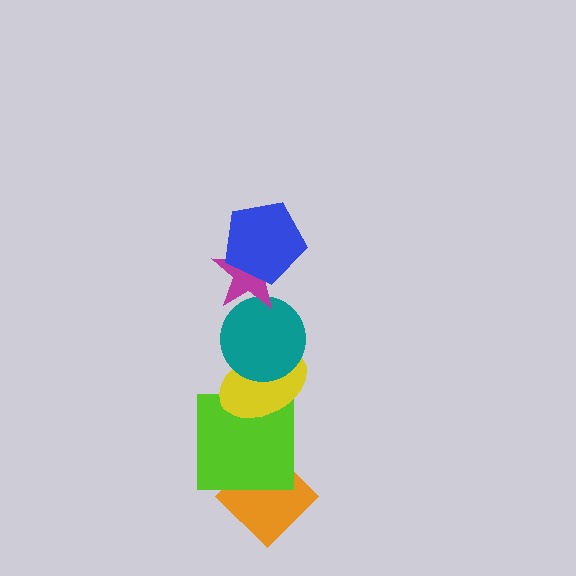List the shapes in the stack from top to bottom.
From top to bottom: the blue pentagon, the magenta star, the teal circle, the yellow ellipse, the lime square, the orange diamond.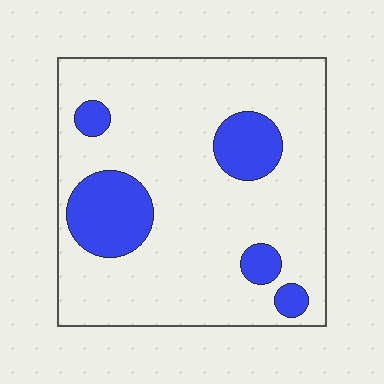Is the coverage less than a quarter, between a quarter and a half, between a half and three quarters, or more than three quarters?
Less than a quarter.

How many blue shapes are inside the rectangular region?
5.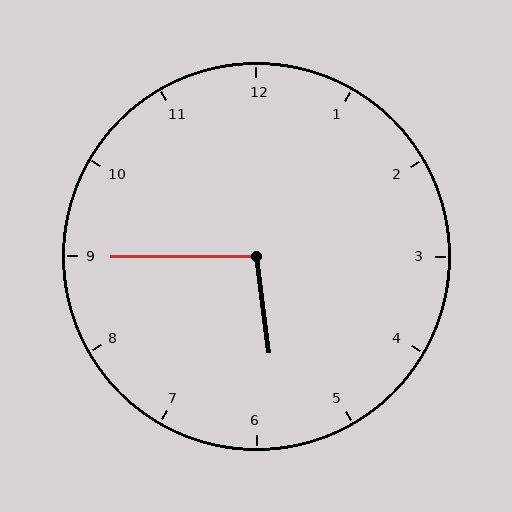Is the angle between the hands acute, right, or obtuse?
It is obtuse.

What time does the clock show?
5:45.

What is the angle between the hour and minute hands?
Approximately 98 degrees.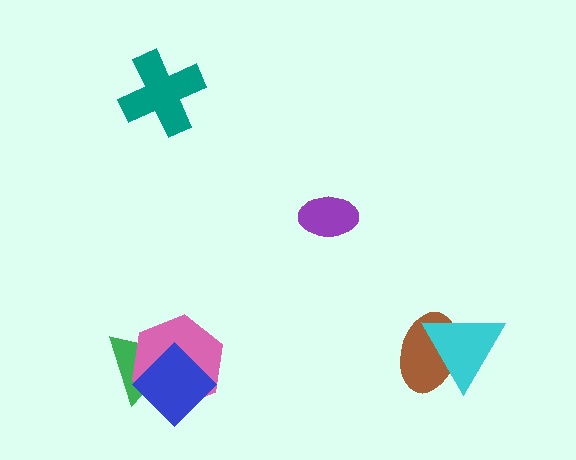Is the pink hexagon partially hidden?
Yes, it is partially covered by another shape.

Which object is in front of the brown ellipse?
The cyan triangle is in front of the brown ellipse.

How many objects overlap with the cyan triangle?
1 object overlaps with the cyan triangle.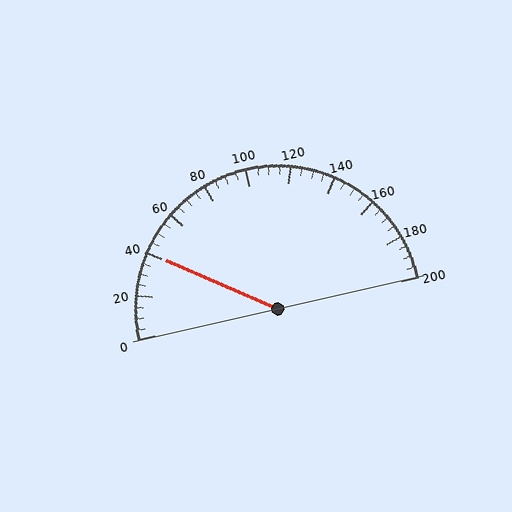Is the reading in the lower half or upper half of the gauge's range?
The reading is in the lower half of the range (0 to 200).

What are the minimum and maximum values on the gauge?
The gauge ranges from 0 to 200.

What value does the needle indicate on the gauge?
The needle indicates approximately 40.